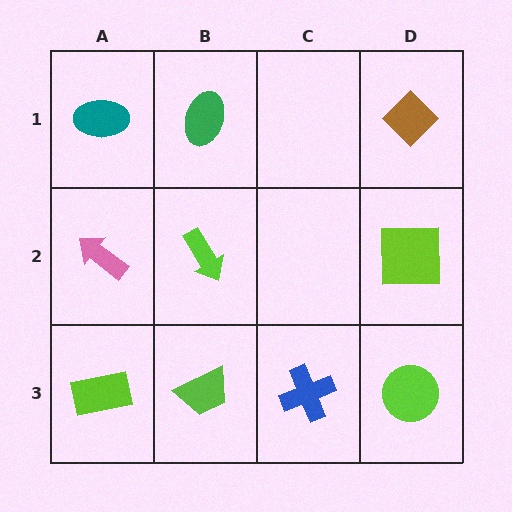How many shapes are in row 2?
3 shapes.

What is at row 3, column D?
A lime circle.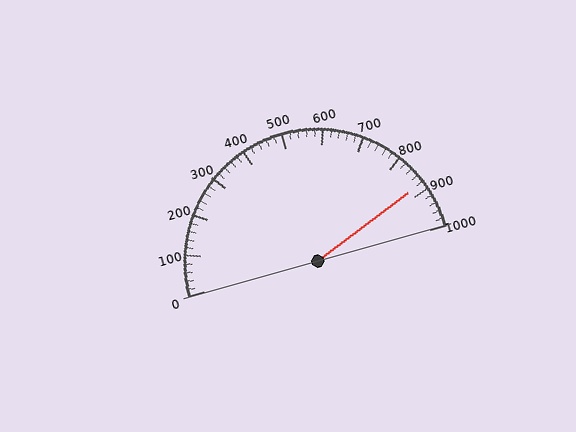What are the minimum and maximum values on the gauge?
The gauge ranges from 0 to 1000.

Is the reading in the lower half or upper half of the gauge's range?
The reading is in the upper half of the range (0 to 1000).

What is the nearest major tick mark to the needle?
The nearest major tick mark is 900.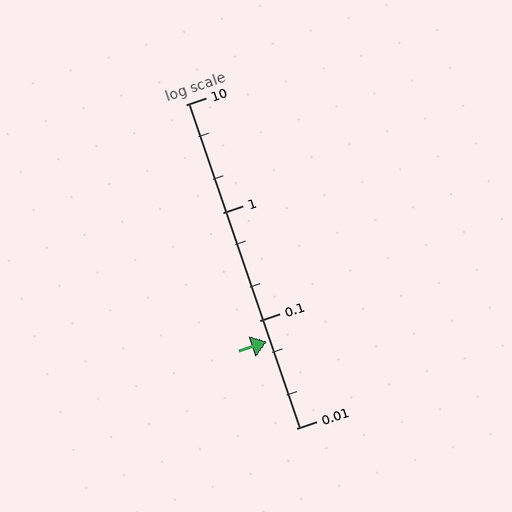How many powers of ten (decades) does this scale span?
The scale spans 3 decades, from 0.01 to 10.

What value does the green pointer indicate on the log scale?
The pointer indicates approximately 0.063.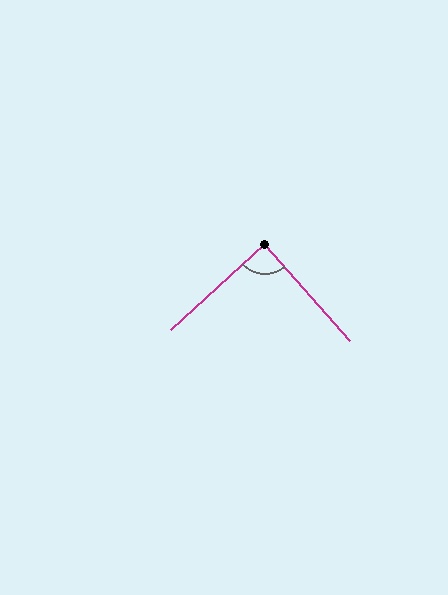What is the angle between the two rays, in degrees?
Approximately 89 degrees.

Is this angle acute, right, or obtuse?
It is approximately a right angle.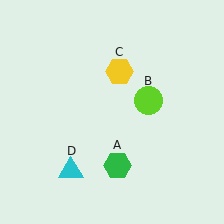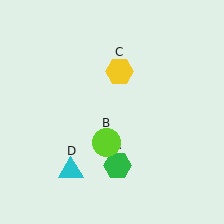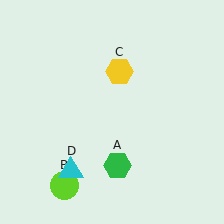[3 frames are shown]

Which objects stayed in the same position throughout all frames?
Green hexagon (object A) and yellow hexagon (object C) and cyan triangle (object D) remained stationary.